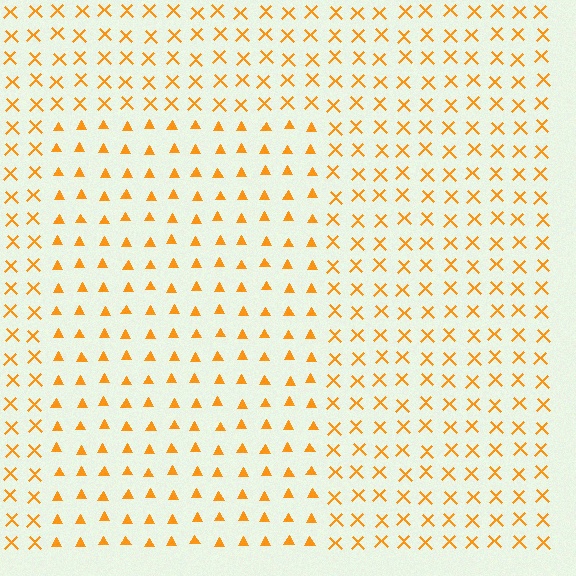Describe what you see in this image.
The image is filled with small orange elements arranged in a uniform grid. A rectangle-shaped region contains triangles, while the surrounding area contains X marks. The boundary is defined purely by the change in element shape.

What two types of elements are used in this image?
The image uses triangles inside the rectangle region and X marks outside it.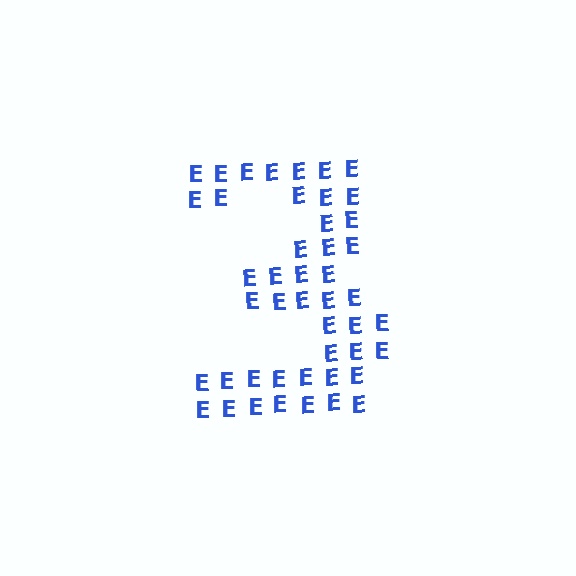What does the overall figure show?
The overall figure shows the digit 3.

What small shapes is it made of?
It is made of small letter E's.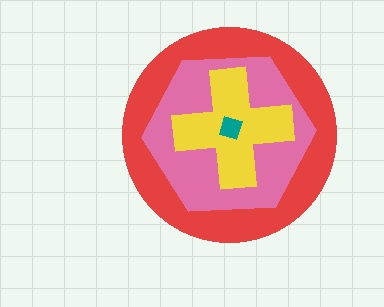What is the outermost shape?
The red circle.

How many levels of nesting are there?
4.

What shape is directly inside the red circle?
The pink hexagon.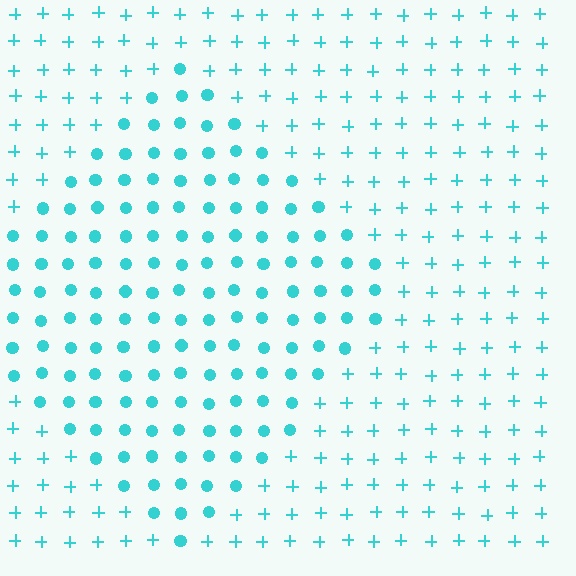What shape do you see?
I see a diamond.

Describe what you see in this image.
The image is filled with small cyan elements arranged in a uniform grid. A diamond-shaped region contains circles, while the surrounding area contains plus signs. The boundary is defined purely by the change in element shape.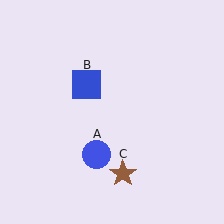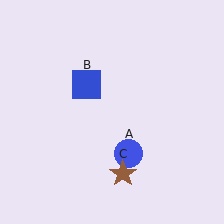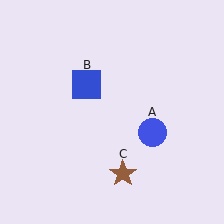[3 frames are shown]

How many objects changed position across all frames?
1 object changed position: blue circle (object A).